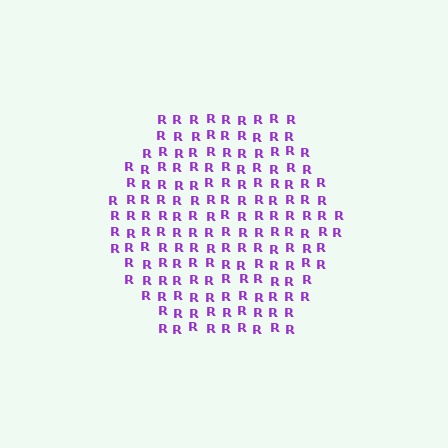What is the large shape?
The large shape is a hexagon.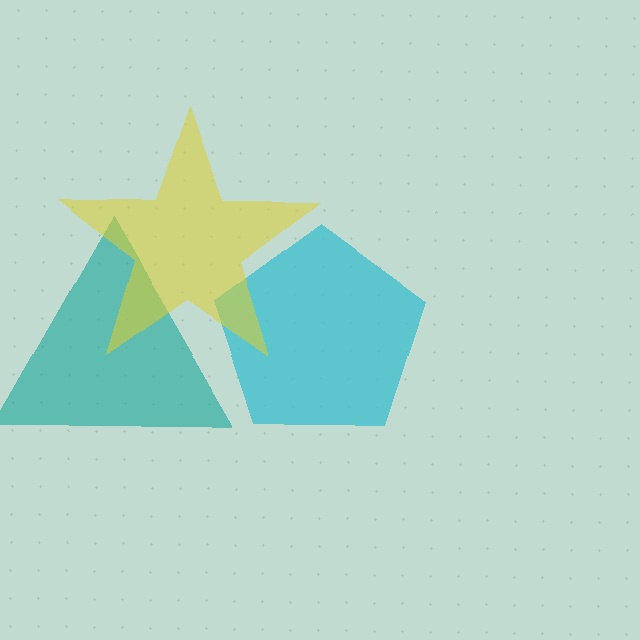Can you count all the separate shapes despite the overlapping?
Yes, there are 3 separate shapes.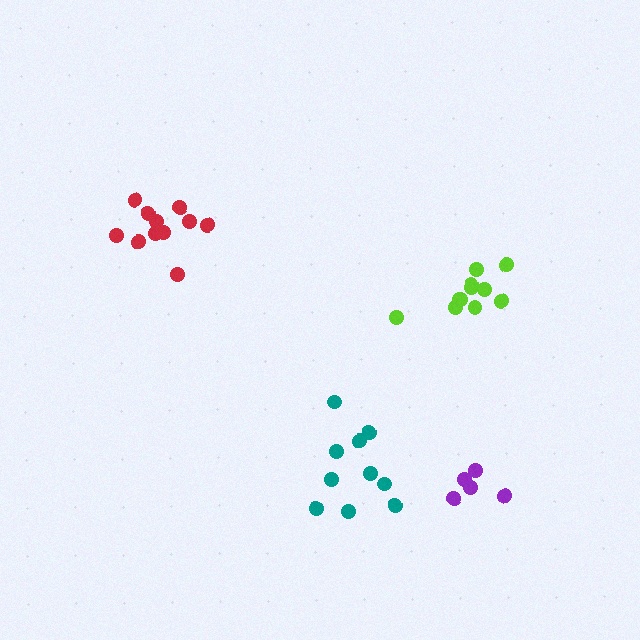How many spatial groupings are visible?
There are 4 spatial groupings.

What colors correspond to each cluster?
The clusters are colored: lime, purple, teal, red.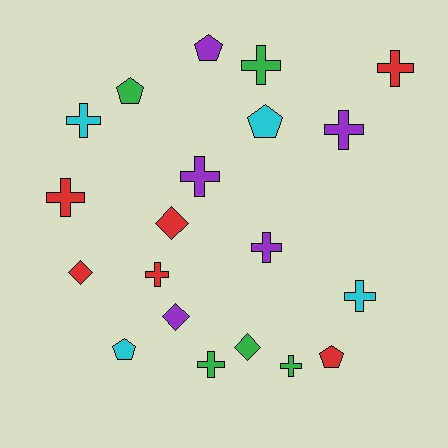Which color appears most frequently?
Red, with 6 objects.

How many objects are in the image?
There are 20 objects.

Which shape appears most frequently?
Cross, with 11 objects.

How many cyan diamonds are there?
There are no cyan diamonds.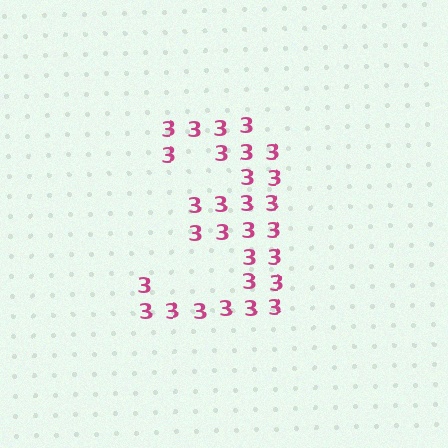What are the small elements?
The small elements are digit 3's.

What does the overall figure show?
The overall figure shows the digit 3.